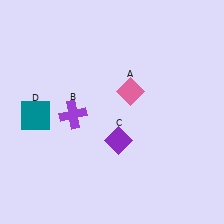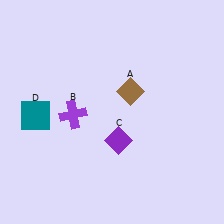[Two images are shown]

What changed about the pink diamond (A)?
In Image 1, A is pink. In Image 2, it changed to brown.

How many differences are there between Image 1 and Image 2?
There is 1 difference between the two images.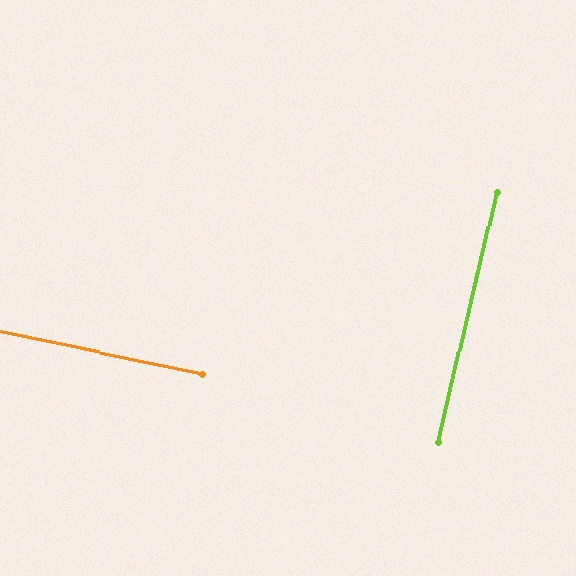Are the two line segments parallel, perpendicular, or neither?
Perpendicular — they meet at approximately 89°.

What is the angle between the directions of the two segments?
Approximately 89 degrees.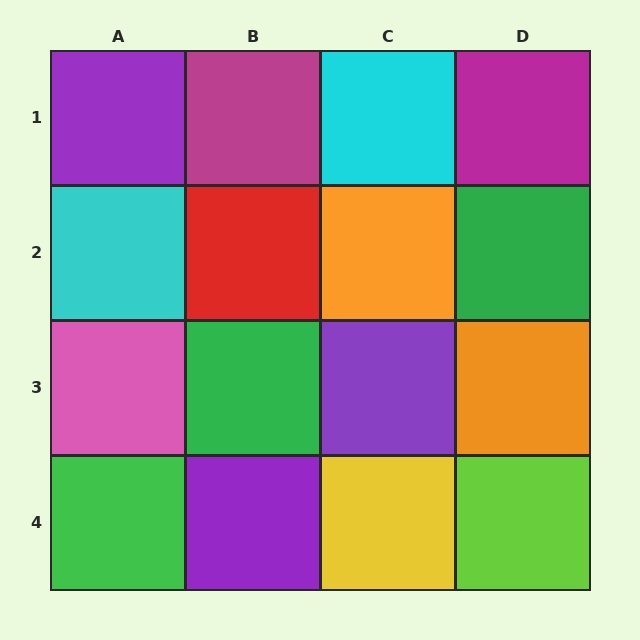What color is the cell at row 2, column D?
Green.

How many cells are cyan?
2 cells are cyan.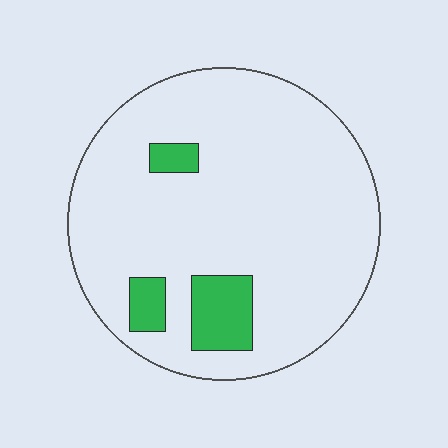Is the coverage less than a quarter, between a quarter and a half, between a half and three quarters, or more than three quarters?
Less than a quarter.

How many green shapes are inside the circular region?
3.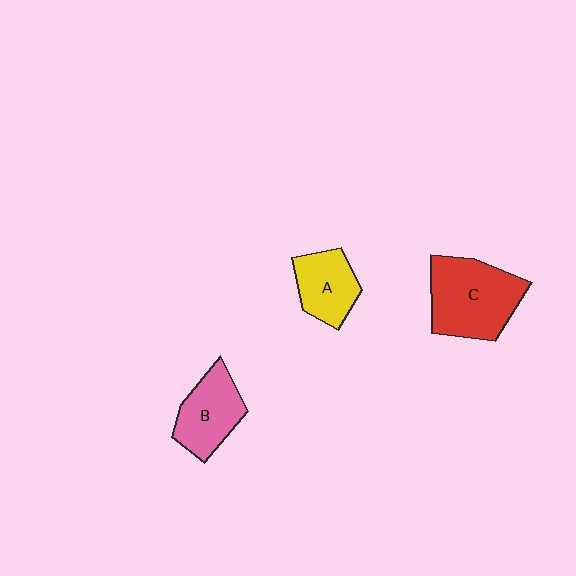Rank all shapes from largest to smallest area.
From largest to smallest: C (red), B (pink), A (yellow).